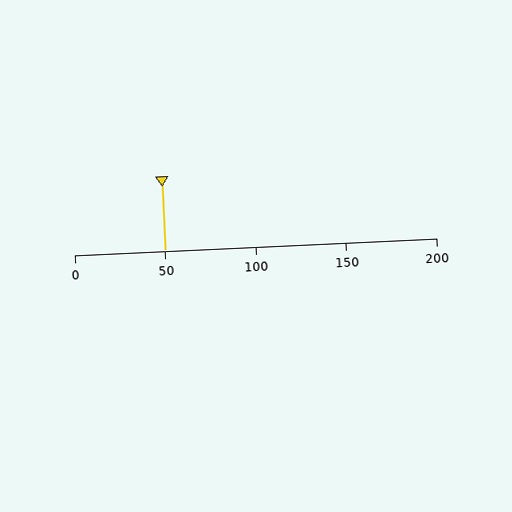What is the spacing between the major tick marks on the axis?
The major ticks are spaced 50 apart.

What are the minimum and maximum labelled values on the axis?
The axis runs from 0 to 200.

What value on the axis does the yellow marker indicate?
The marker indicates approximately 50.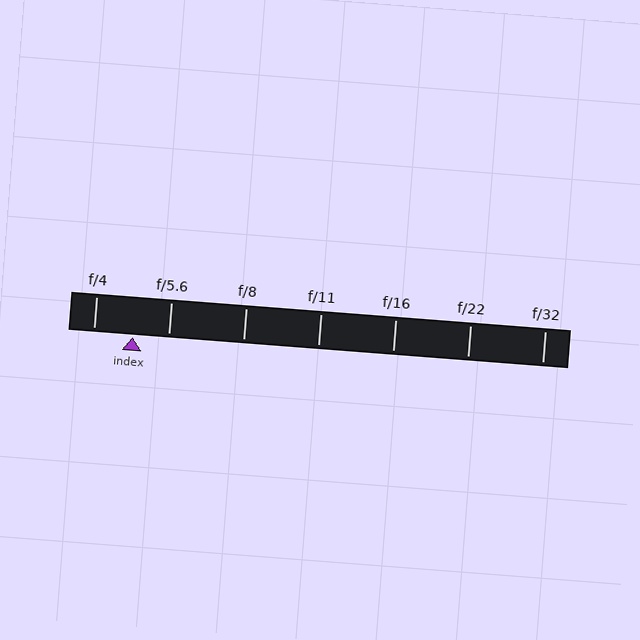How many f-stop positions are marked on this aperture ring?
There are 7 f-stop positions marked.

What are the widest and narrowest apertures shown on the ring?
The widest aperture shown is f/4 and the narrowest is f/32.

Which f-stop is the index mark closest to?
The index mark is closest to f/5.6.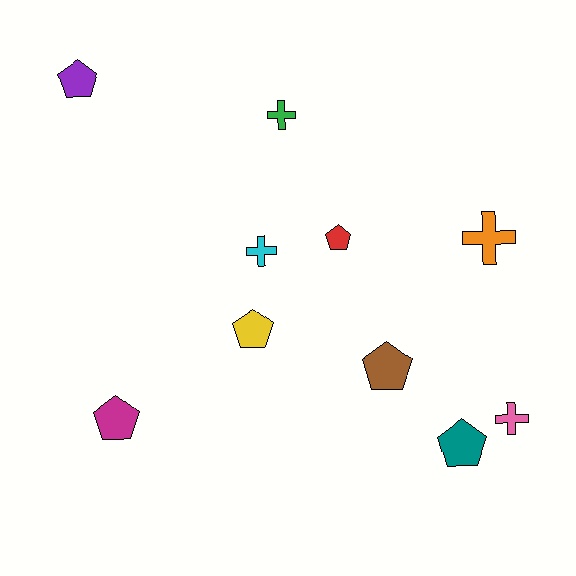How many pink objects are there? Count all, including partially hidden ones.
There is 1 pink object.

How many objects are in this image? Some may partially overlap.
There are 10 objects.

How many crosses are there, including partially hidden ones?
There are 4 crosses.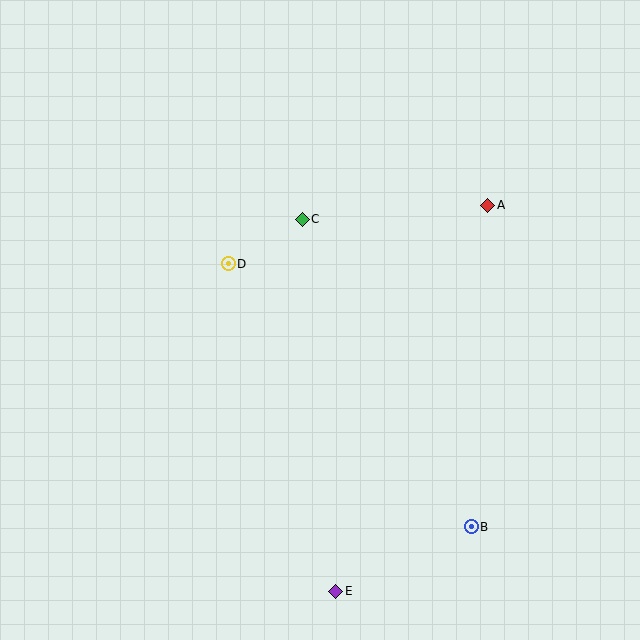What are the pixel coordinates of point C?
Point C is at (302, 219).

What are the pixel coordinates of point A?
Point A is at (488, 205).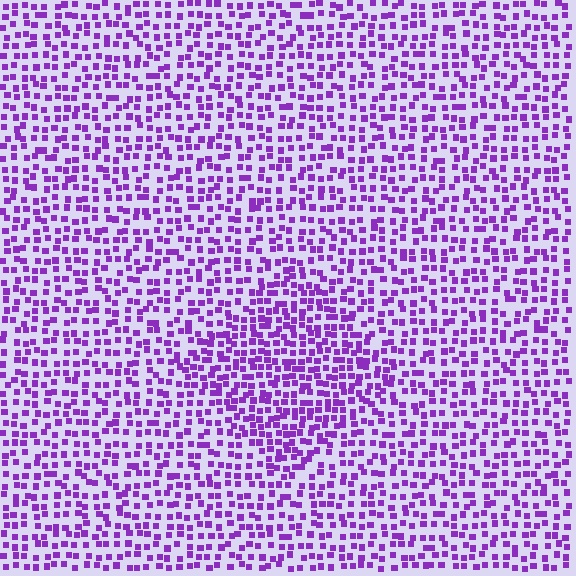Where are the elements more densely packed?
The elements are more densely packed inside the diamond boundary.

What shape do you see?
I see a diamond.